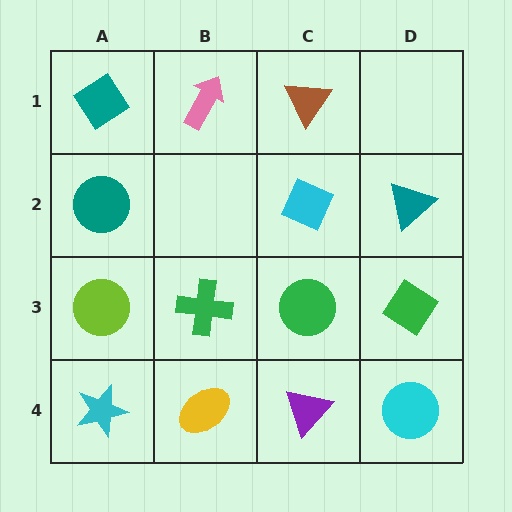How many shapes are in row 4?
4 shapes.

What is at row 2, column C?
A cyan diamond.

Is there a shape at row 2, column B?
No, that cell is empty.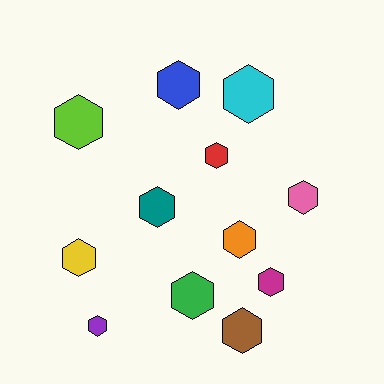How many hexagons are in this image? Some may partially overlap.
There are 12 hexagons.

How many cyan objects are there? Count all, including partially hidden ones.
There is 1 cyan object.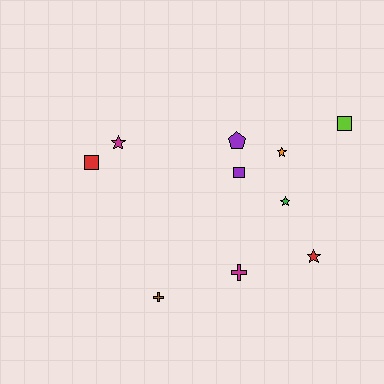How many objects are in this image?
There are 10 objects.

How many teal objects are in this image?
There are no teal objects.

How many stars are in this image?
There are 4 stars.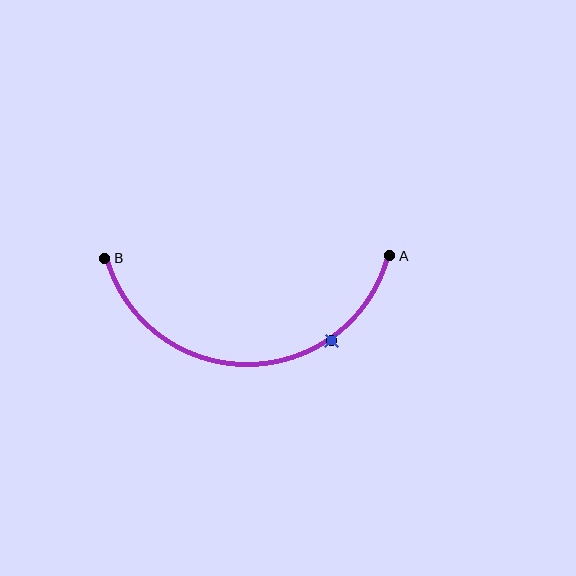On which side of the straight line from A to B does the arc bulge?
The arc bulges below the straight line connecting A and B.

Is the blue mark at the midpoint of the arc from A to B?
No. The blue mark lies on the arc but is closer to endpoint A. The arc midpoint would be at the point on the curve equidistant along the arc from both A and B.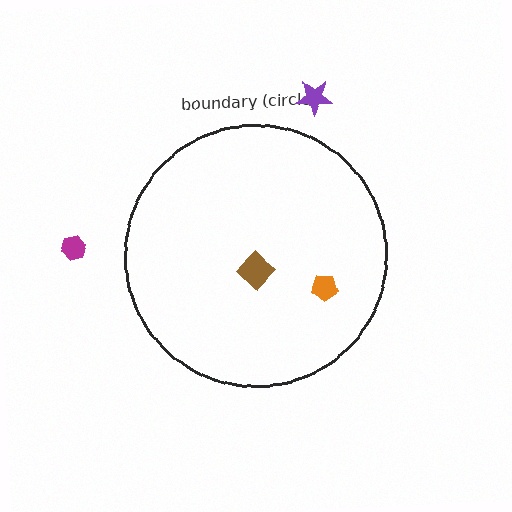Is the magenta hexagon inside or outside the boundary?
Outside.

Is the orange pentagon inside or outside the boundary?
Inside.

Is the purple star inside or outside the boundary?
Outside.